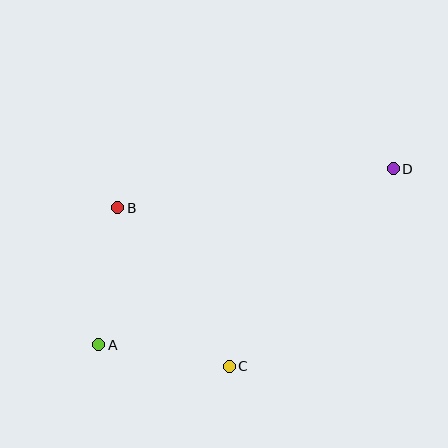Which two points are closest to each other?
Points A and C are closest to each other.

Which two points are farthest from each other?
Points A and D are farthest from each other.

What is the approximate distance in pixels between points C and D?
The distance between C and D is approximately 257 pixels.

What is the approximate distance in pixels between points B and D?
The distance between B and D is approximately 278 pixels.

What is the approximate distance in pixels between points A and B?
The distance between A and B is approximately 138 pixels.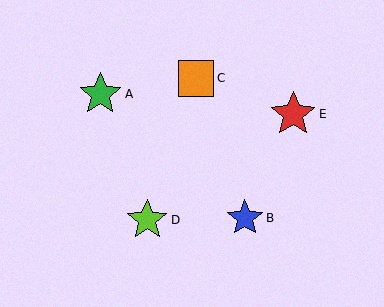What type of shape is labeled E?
Shape E is a red star.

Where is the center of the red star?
The center of the red star is at (293, 114).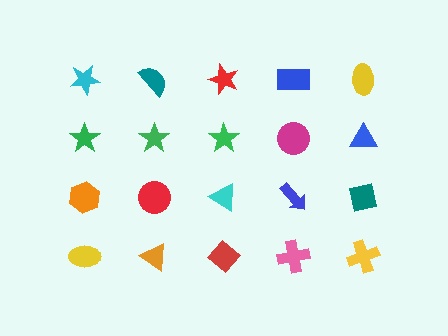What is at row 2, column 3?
A green star.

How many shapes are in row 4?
5 shapes.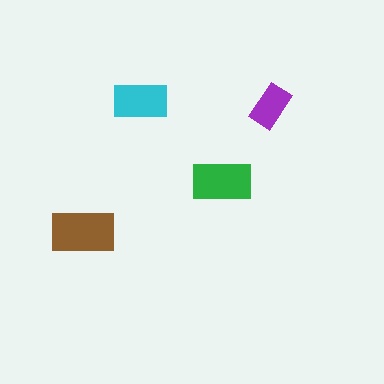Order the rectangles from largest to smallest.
the brown one, the green one, the cyan one, the purple one.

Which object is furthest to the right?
The purple rectangle is rightmost.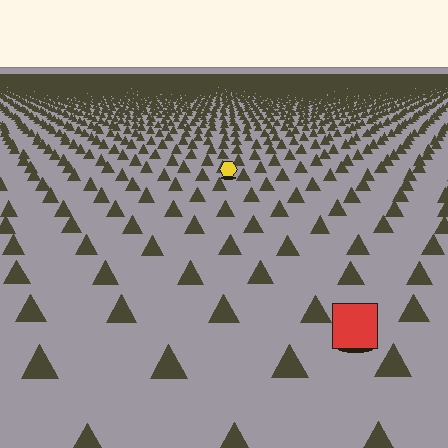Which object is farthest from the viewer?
The yellow hexagon is farthest from the viewer. It appears smaller and the ground texture around it is denser.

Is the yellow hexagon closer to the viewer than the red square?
No. The red square is closer — you can tell from the texture gradient: the ground texture is coarser near it.